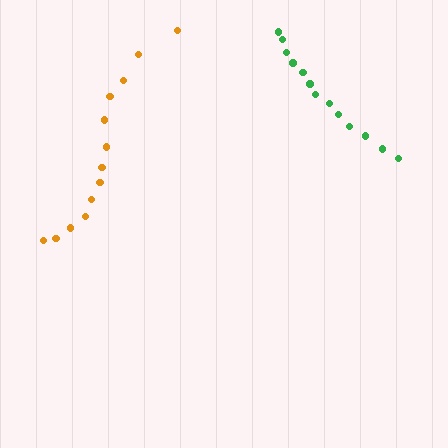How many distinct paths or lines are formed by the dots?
There are 2 distinct paths.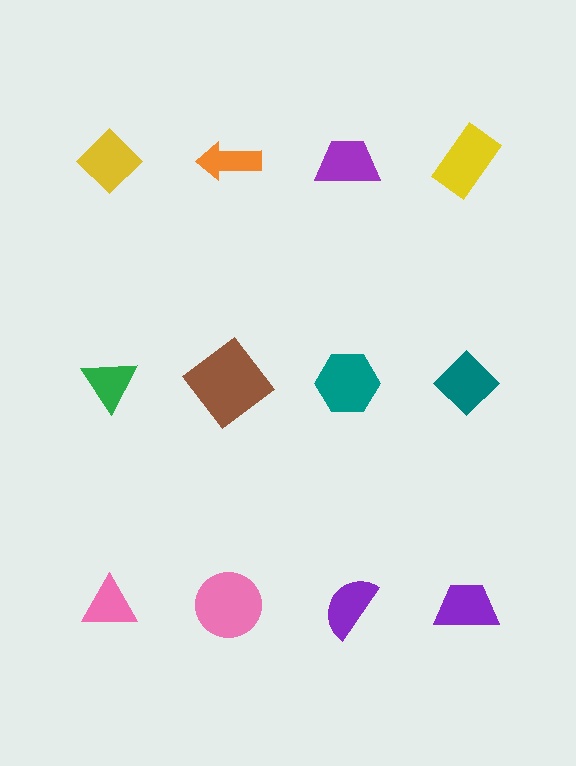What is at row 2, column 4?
A teal diamond.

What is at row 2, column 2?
A brown diamond.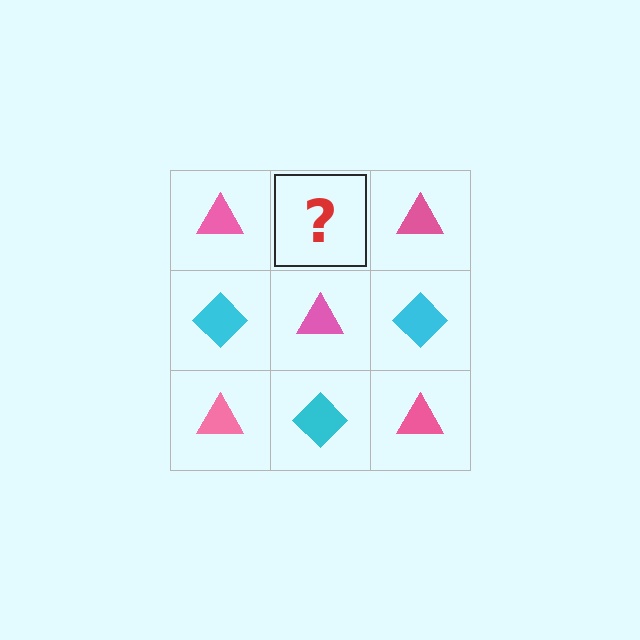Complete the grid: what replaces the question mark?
The question mark should be replaced with a cyan diamond.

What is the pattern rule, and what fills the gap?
The rule is that it alternates pink triangle and cyan diamond in a checkerboard pattern. The gap should be filled with a cyan diamond.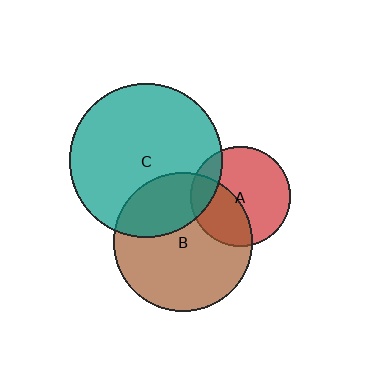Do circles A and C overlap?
Yes.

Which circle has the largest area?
Circle C (teal).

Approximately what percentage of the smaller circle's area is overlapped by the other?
Approximately 15%.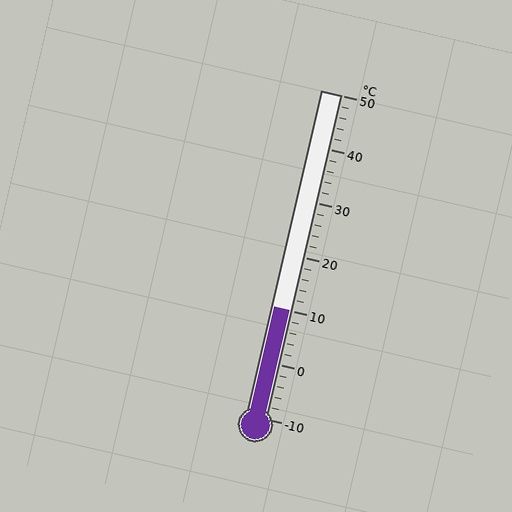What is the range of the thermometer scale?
The thermometer scale ranges from -10°C to 50°C.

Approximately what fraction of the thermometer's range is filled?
The thermometer is filled to approximately 35% of its range.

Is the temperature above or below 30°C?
The temperature is below 30°C.